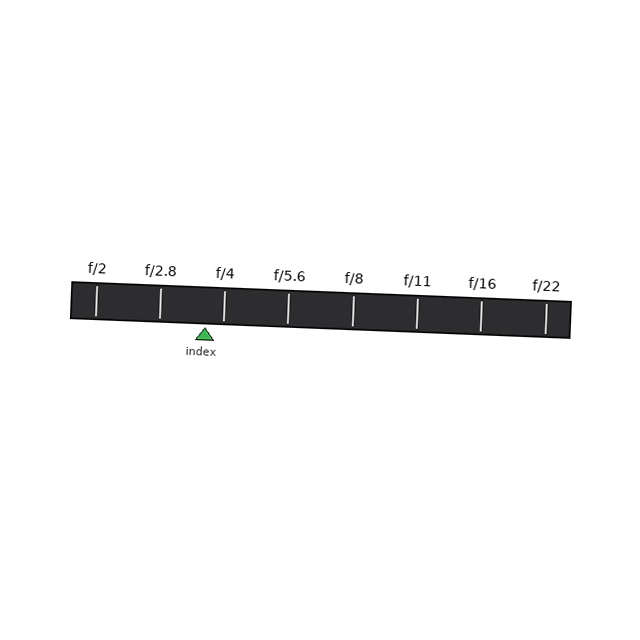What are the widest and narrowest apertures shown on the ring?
The widest aperture shown is f/2 and the narrowest is f/22.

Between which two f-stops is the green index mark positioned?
The index mark is between f/2.8 and f/4.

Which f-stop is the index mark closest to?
The index mark is closest to f/4.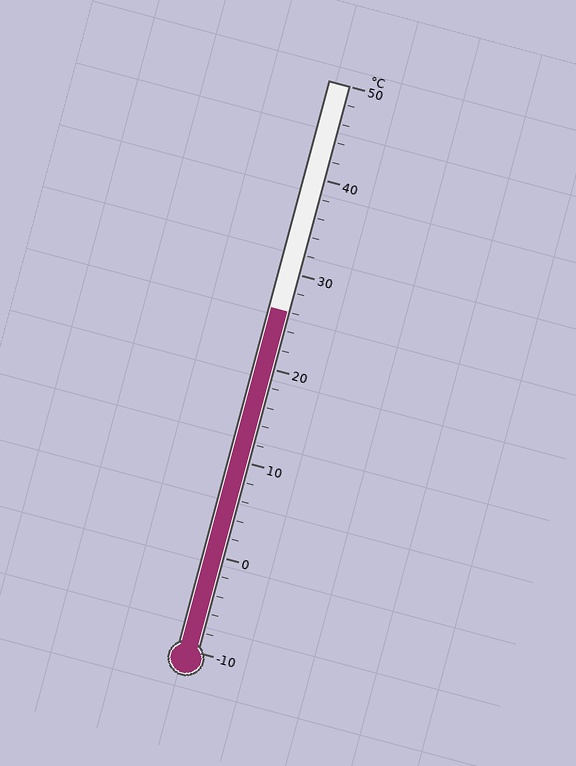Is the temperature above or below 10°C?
The temperature is above 10°C.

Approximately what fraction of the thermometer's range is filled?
The thermometer is filled to approximately 60% of its range.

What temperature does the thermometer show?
The thermometer shows approximately 26°C.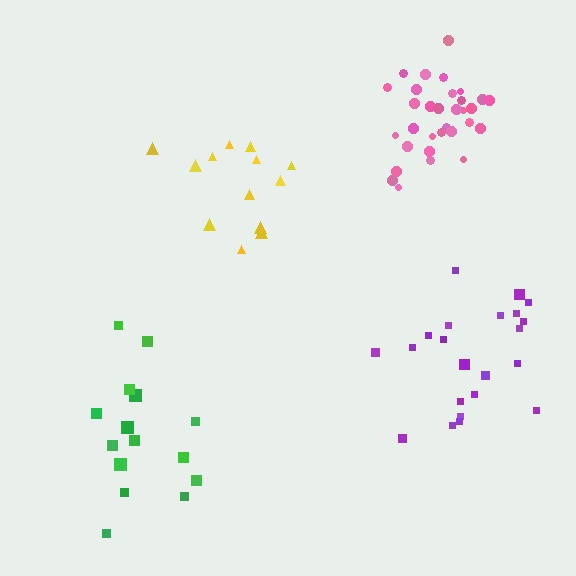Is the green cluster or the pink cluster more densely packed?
Pink.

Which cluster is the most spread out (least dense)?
Green.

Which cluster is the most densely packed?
Pink.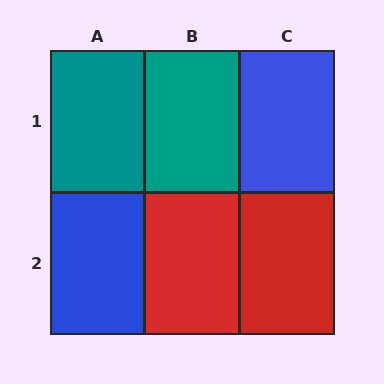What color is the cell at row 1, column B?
Teal.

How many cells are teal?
2 cells are teal.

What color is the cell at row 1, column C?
Blue.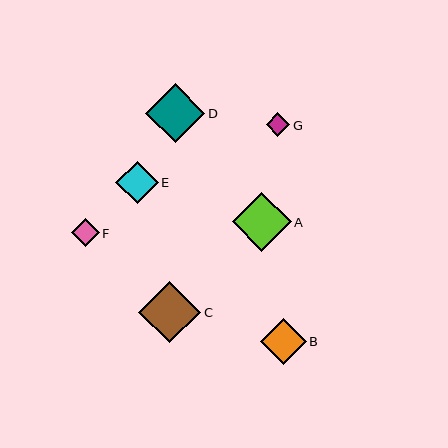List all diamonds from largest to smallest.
From largest to smallest: C, A, D, B, E, F, G.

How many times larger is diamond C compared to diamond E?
Diamond C is approximately 1.4 times the size of diamond E.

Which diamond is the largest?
Diamond C is the largest with a size of approximately 62 pixels.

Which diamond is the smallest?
Diamond G is the smallest with a size of approximately 23 pixels.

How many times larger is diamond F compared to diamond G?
Diamond F is approximately 1.2 times the size of diamond G.